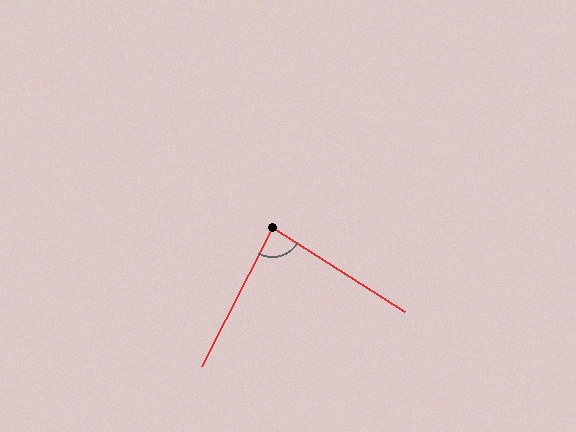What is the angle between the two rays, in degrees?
Approximately 85 degrees.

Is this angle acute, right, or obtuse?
It is acute.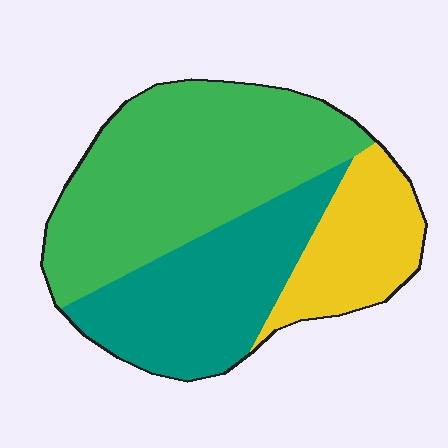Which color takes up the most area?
Green, at roughly 50%.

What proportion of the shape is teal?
Teal covers roughly 30% of the shape.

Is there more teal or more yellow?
Teal.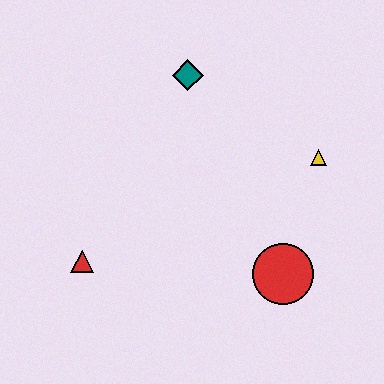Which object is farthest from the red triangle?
The yellow triangle is farthest from the red triangle.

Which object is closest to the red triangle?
The red circle is closest to the red triangle.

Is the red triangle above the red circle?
Yes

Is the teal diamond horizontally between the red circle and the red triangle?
Yes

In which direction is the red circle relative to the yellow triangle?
The red circle is below the yellow triangle.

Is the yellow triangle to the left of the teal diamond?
No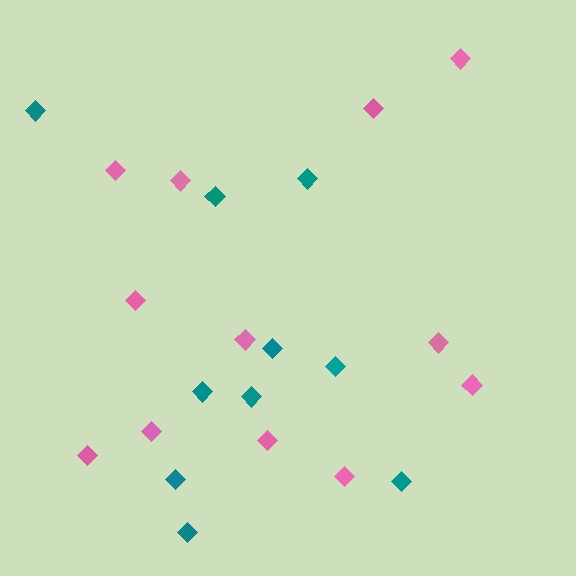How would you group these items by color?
There are 2 groups: one group of pink diamonds (12) and one group of teal diamonds (10).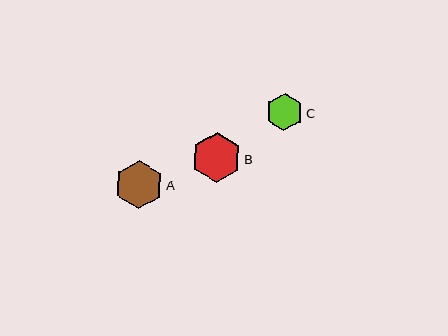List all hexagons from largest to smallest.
From largest to smallest: B, A, C.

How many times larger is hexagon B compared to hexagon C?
Hexagon B is approximately 1.3 times the size of hexagon C.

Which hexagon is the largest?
Hexagon B is the largest with a size of approximately 50 pixels.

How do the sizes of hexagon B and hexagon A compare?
Hexagon B and hexagon A are approximately the same size.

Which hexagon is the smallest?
Hexagon C is the smallest with a size of approximately 37 pixels.